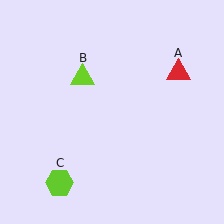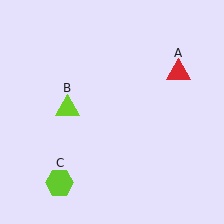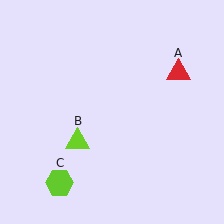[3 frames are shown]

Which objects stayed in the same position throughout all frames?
Red triangle (object A) and lime hexagon (object C) remained stationary.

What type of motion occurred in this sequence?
The lime triangle (object B) rotated counterclockwise around the center of the scene.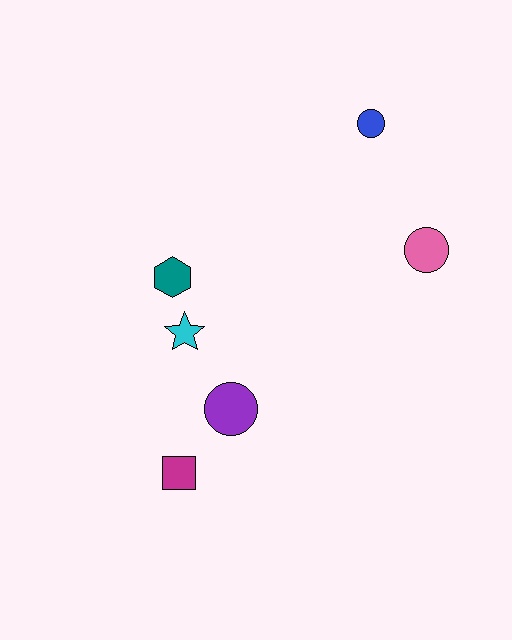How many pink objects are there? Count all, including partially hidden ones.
There is 1 pink object.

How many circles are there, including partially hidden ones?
There are 3 circles.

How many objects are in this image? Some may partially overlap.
There are 6 objects.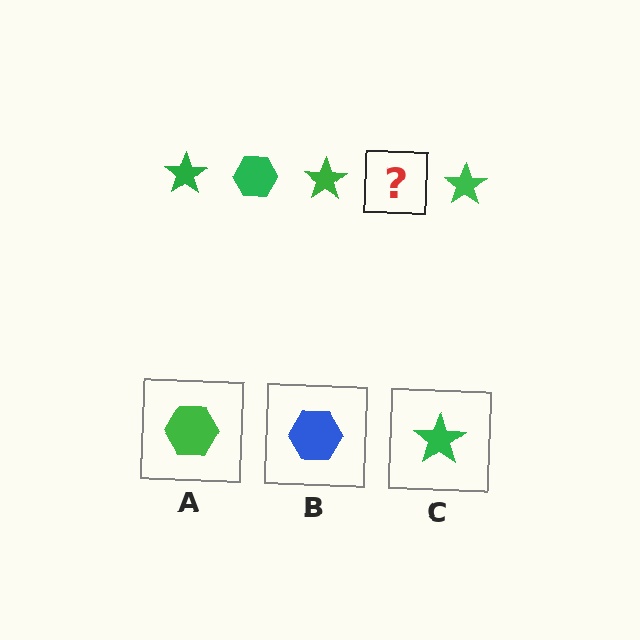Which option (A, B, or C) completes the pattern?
A.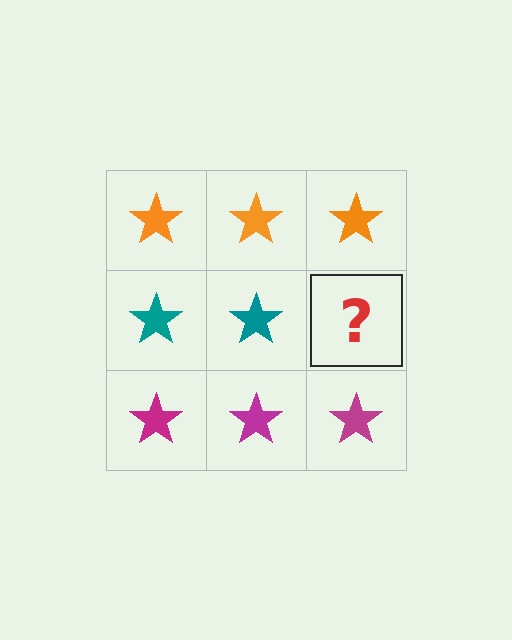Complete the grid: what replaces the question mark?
The question mark should be replaced with a teal star.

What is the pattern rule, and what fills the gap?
The rule is that each row has a consistent color. The gap should be filled with a teal star.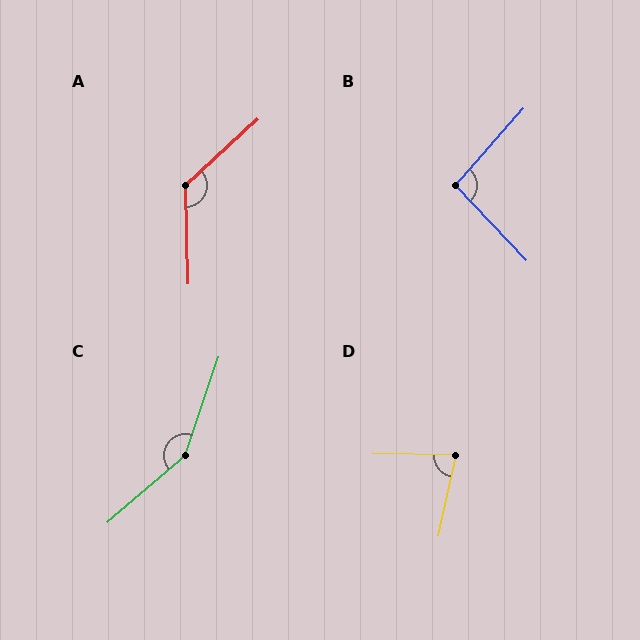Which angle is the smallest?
D, at approximately 79 degrees.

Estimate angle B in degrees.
Approximately 95 degrees.